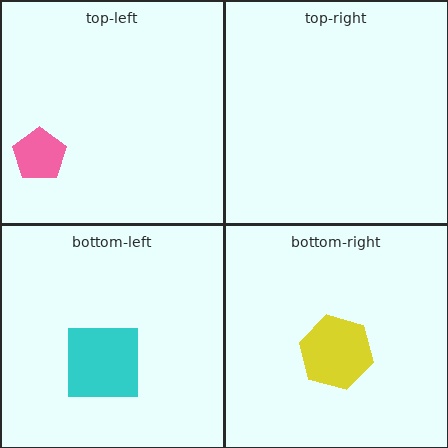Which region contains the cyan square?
The bottom-left region.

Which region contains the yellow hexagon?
The bottom-right region.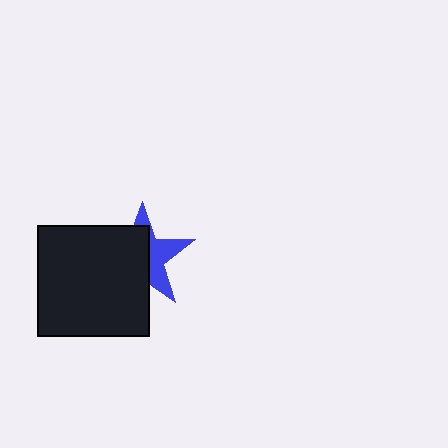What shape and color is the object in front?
The object in front is a black square.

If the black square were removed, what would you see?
You would see the complete blue star.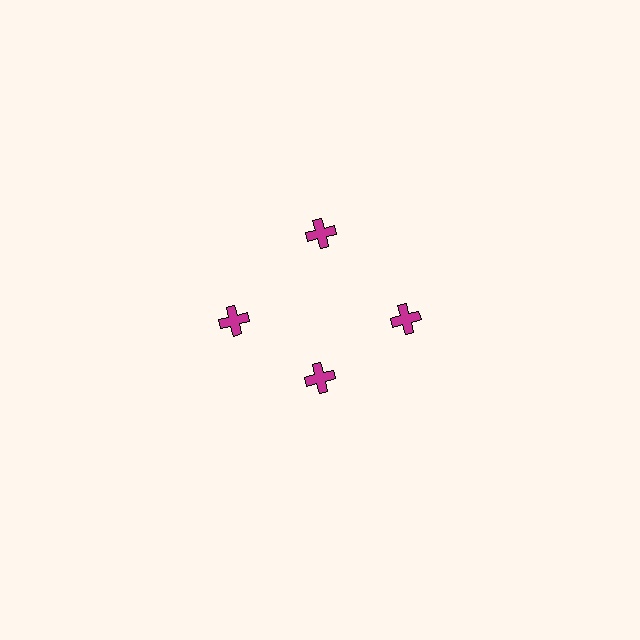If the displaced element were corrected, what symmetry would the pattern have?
It would have 4-fold rotational symmetry — the pattern would map onto itself every 90 degrees.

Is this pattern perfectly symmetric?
No. The 4 magenta crosses are arranged in a ring, but one element near the 6 o'clock position is pulled inward toward the center, breaking the 4-fold rotational symmetry.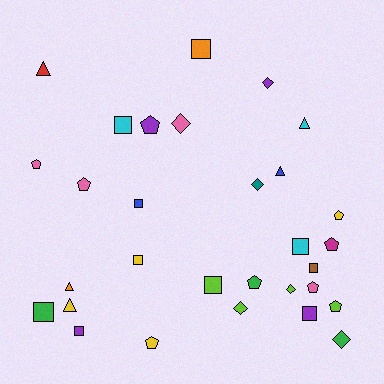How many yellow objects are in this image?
There are 4 yellow objects.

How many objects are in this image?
There are 30 objects.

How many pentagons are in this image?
There are 9 pentagons.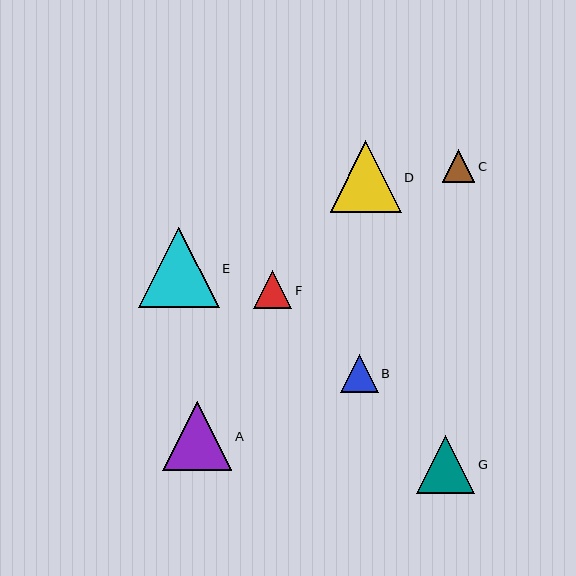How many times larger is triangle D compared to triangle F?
Triangle D is approximately 1.9 times the size of triangle F.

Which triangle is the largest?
Triangle E is the largest with a size of approximately 81 pixels.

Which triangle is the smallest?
Triangle C is the smallest with a size of approximately 33 pixels.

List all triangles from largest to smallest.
From largest to smallest: E, D, A, G, F, B, C.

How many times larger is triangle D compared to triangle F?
Triangle D is approximately 1.9 times the size of triangle F.